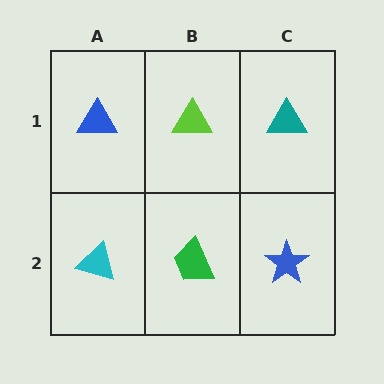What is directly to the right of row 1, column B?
A teal triangle.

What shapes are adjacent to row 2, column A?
A blue triangle (row 1, column A), a green trapezoid (row 2, column B).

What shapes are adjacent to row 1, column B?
A green trapezoid (row 2, column B), a blue triangle (row 1, column A), a teal triangle (row 1, column C).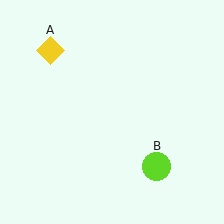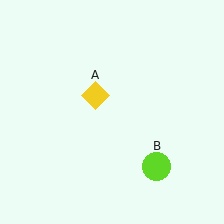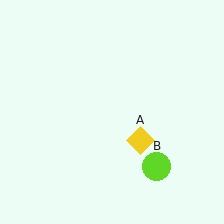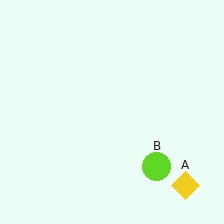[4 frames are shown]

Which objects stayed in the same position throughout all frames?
Lime circle (object B) remained stationary.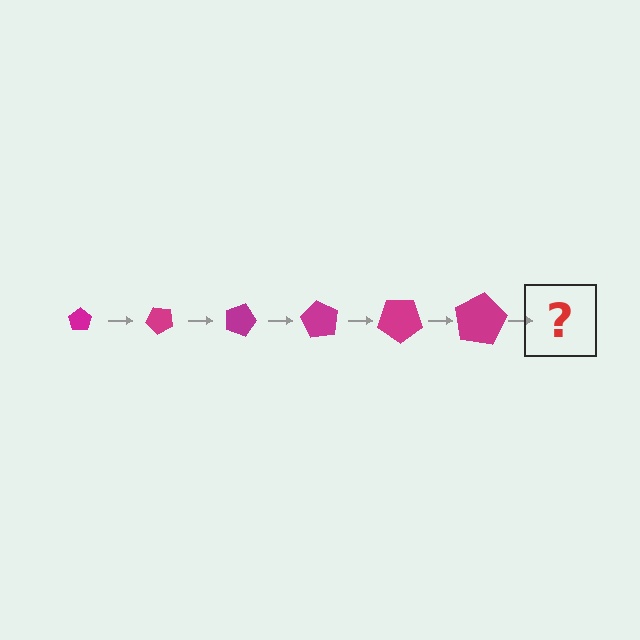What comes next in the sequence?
The next element should be a pentagon, larger than the previous one and rotated 270 degrees from the start.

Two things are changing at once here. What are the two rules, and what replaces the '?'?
The two rules are that the pentagon grows larger each step and it rotates 45 degrees each step. The '?' should be a pentagon, larger than the previous one and rotated 270 degrees from the start.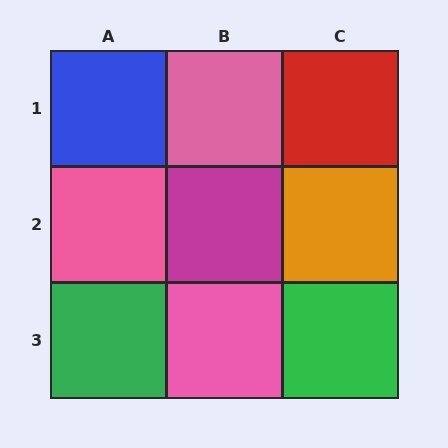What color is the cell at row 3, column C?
Green.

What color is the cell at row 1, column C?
Red.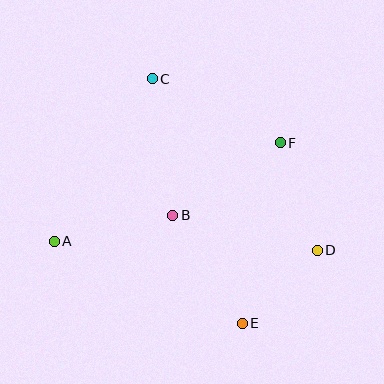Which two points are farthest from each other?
Points A and D are farthest from each other.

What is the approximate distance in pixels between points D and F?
The distance between D and F is approximately 114 pixels.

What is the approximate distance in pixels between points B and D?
The distance between B and D is approximately 148 pixels.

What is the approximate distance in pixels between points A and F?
The distance between A and F is approximately 246 pixels.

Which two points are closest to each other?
Points D and E are closest to each other.